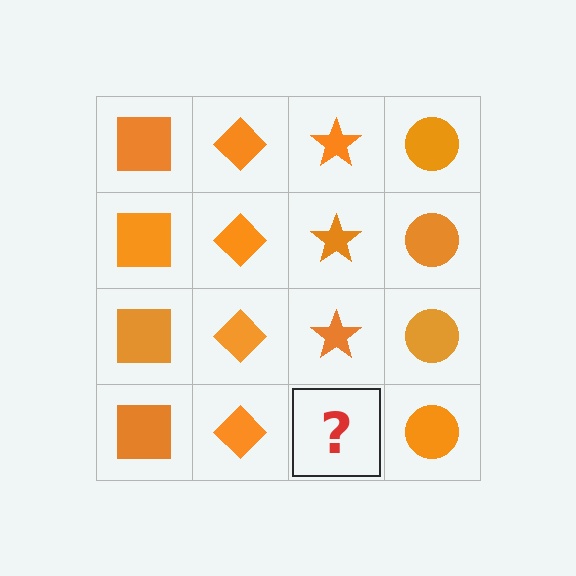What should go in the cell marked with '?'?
The missing cell should contain an orange star.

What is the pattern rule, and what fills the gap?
The rule is that each column has a consistent shape. The gap should be filled with an orange star.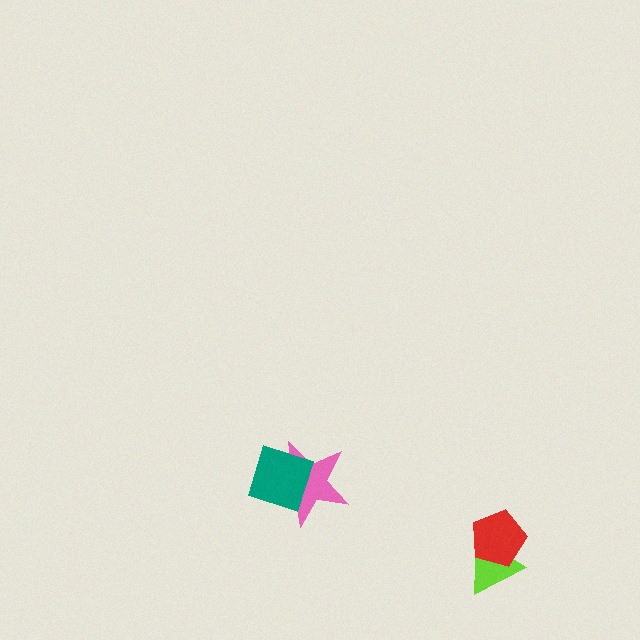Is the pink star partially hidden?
Yes, it is partially covered by another shape.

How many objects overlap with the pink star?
1 object overlaps with the pink star.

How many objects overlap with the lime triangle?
1 object overlaps with the lime triangle.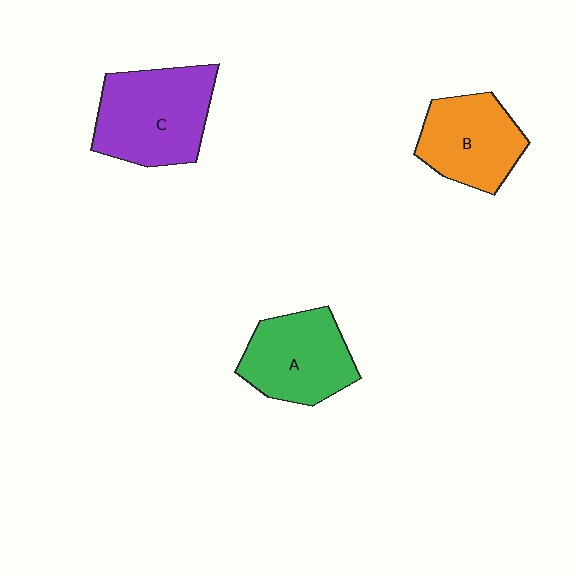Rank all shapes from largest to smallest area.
From largest to smallest: C (purple), A (green), B (orange).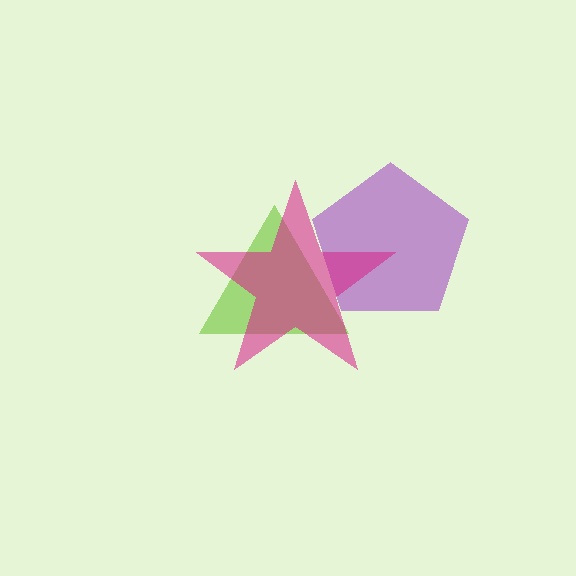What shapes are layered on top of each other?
The layered shapes are: a purple pentagon, a lime triangle, a magenta star.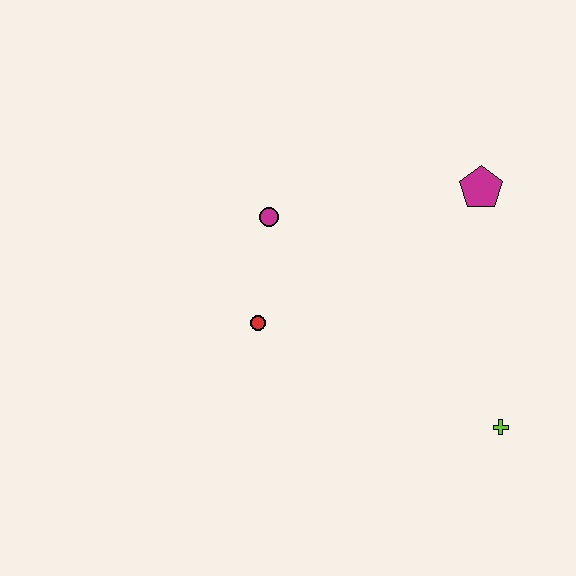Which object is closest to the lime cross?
The magenta pentagon is closest to the lime cross.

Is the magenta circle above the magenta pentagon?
No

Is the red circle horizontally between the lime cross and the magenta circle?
No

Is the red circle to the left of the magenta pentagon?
Yes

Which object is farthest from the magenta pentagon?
The red circle is farthest from the magenta pentagon.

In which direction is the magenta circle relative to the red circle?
The magenta circle is above the red circle.